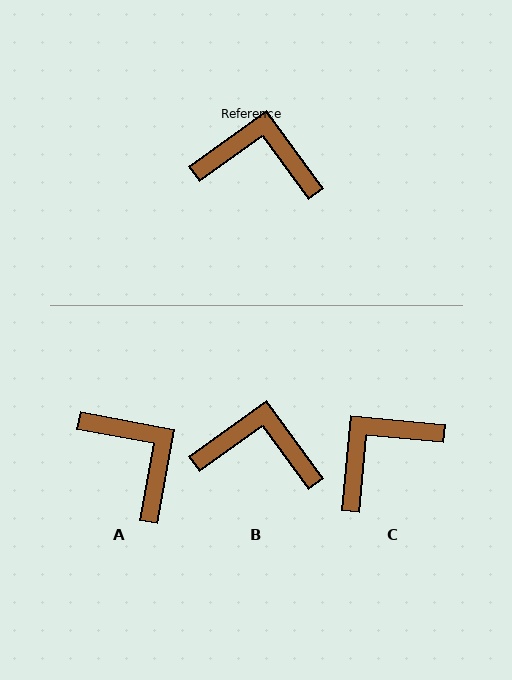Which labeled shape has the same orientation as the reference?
B.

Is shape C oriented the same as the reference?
No, it is off by about 49 degrees.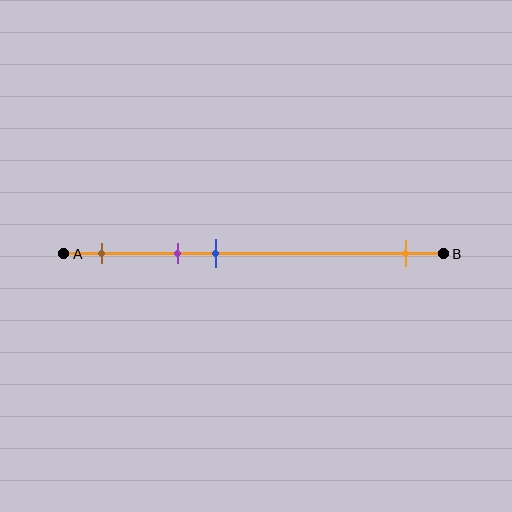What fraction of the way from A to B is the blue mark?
The blue mark is approximately 40% (0.4) of the way from A to B.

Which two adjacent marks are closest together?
The purple and blue marks are the closest adjacent pair.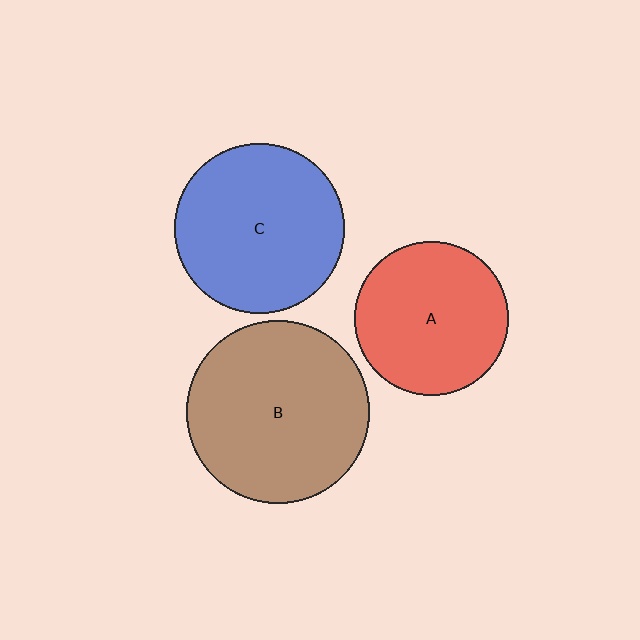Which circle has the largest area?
Circle B (brown).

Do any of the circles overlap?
No, none of the circles overlap.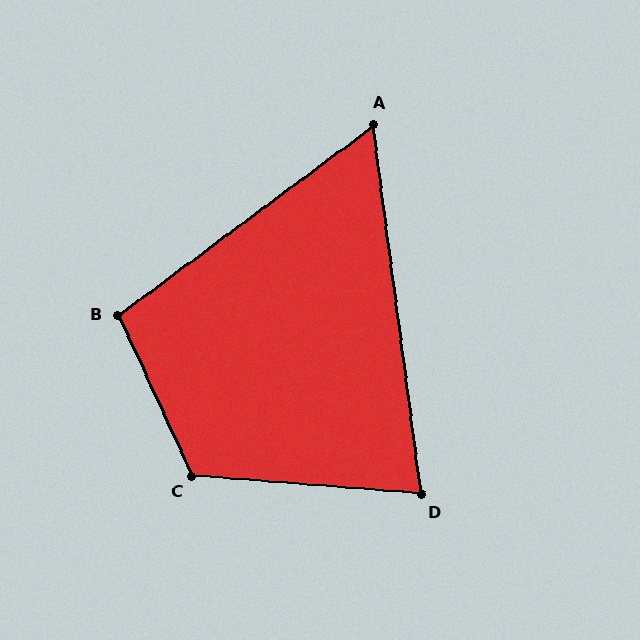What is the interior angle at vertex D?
Approximately 78 degrees (acute).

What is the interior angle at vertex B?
Approximately 102 degrees (obtuse).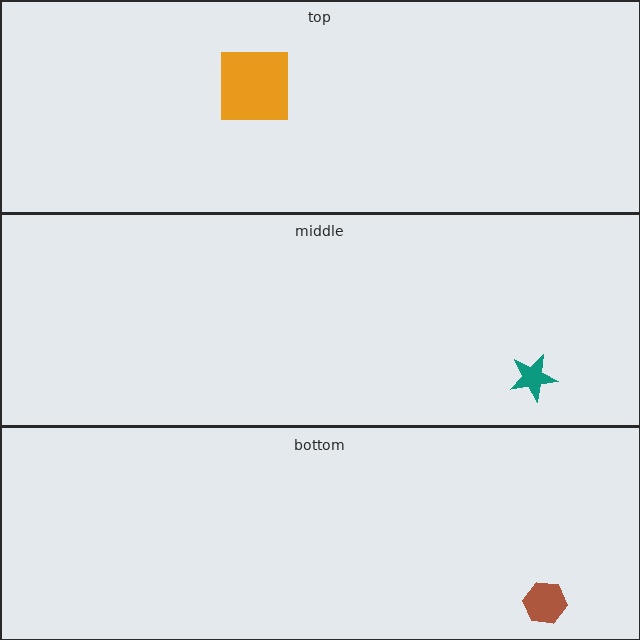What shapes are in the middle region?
The teal star.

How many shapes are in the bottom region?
1.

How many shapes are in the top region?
1.